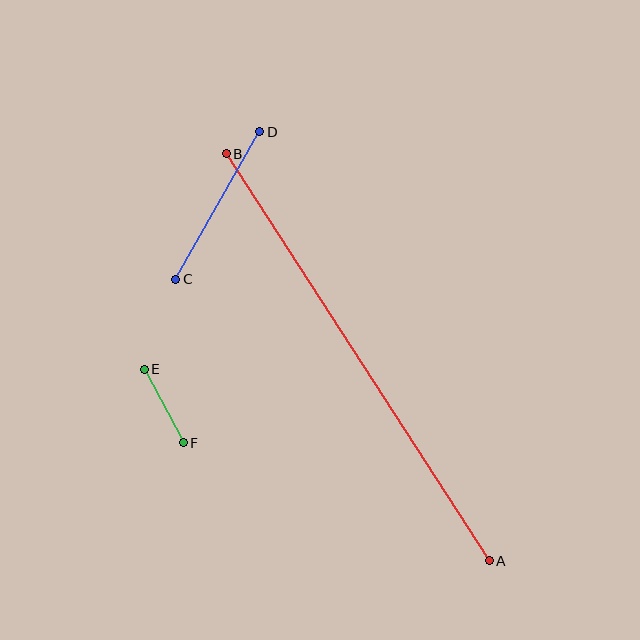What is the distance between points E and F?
The distance is approximately 83 pixels.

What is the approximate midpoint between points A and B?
The midpoint is at approximately (358, 357) pixels.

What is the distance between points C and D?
The distance is approximately 170 pixels.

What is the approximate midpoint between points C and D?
The midpoint is at approximately (218, 206) pixels.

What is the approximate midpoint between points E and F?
The midpoint is at approximately (164, 406) pixels.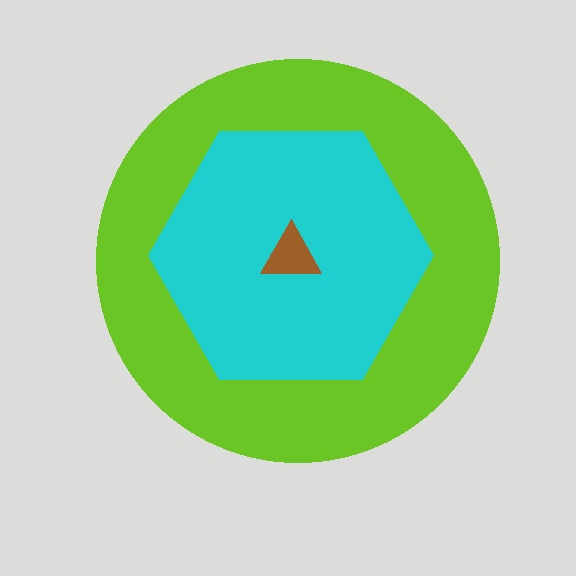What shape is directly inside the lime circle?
The cyan hexagon.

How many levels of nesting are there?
3.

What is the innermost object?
The brown triangle.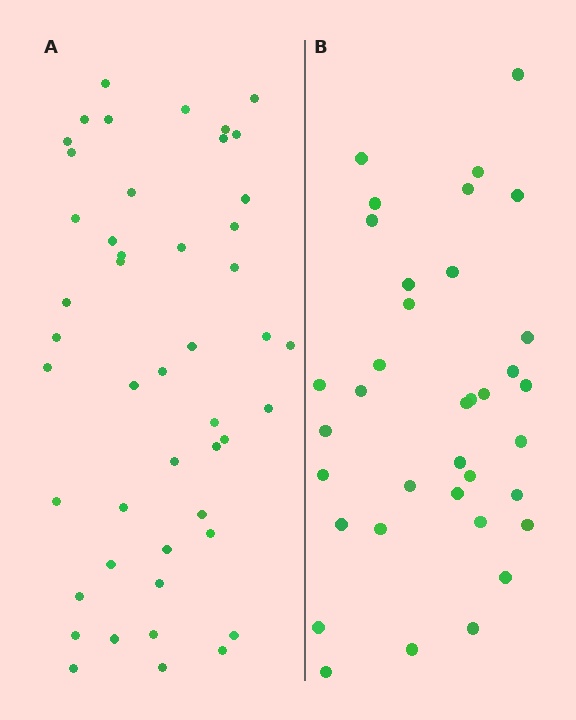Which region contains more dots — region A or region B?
Region A (the left region) has more dots.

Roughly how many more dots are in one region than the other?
Region A has roughly 12 or so more dots than region B.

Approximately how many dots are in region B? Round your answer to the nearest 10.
About 40 dots. (The exact count is 36, which rounds to 40.)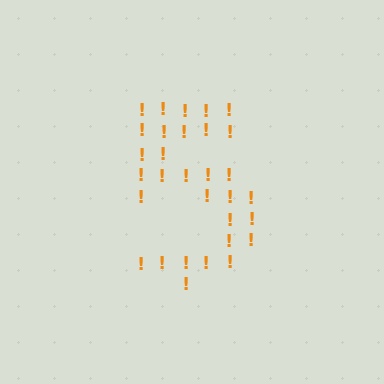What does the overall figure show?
The overall figure shows the digit 5.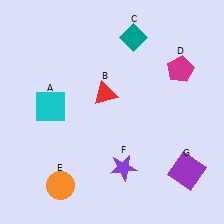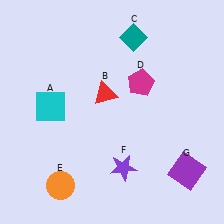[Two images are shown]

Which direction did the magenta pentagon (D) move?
The magenta pentagon (D) moved left.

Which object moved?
The magenta pentagon (D) moved left.